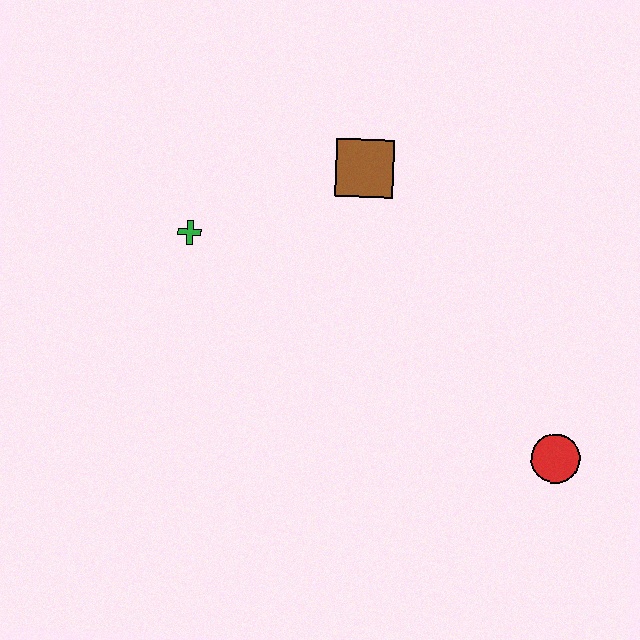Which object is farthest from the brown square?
The red circle is farthest from the brown square.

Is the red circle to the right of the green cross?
Yes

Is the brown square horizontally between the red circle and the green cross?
Yes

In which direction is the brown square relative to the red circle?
The brown square is above the red circle.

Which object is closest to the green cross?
The brown square is closest to the green cross.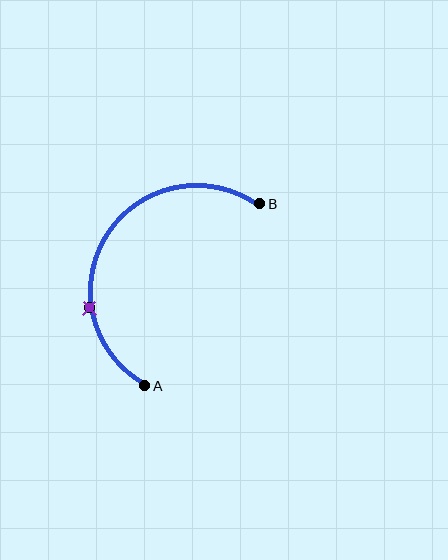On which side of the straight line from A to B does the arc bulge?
The arc bulges to the left of the straight line connecting A and B.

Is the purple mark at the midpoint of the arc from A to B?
No. The purple mark lies on the arc but is closer to endpoint A. The arc midpoint would be at the point on the curve equidistant along the arc from both A and B.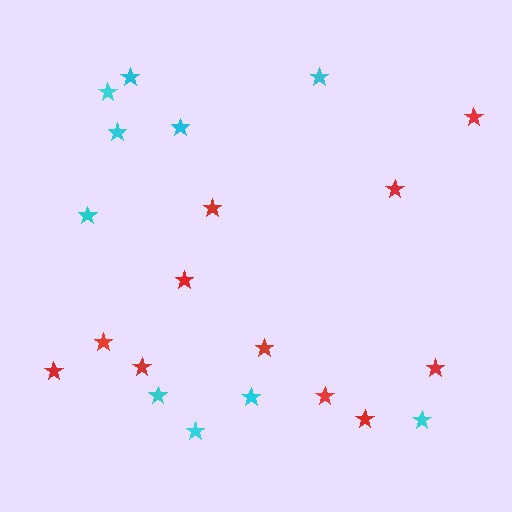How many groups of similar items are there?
There are 2 groups: one group of red stars (11) and one group of cyan stars (10).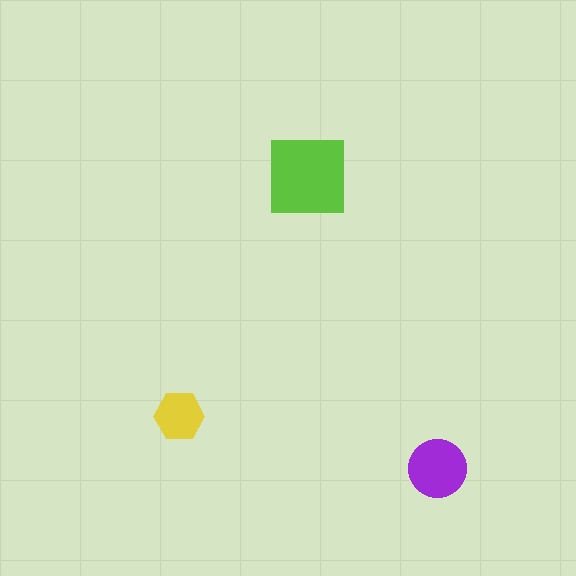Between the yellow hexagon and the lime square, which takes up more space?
The lime square.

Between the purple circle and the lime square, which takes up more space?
The lime square.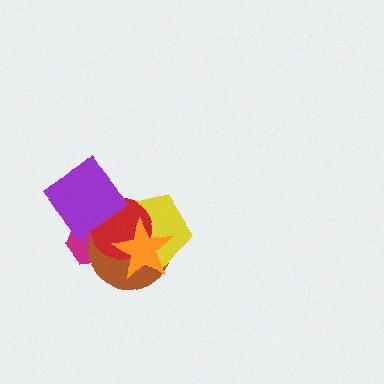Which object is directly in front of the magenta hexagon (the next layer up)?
The brown circle is directly in front of the magenta hexagon.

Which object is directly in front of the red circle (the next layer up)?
The orange star is directly in front of the red circle.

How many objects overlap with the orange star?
3 objects overlap with the orange star.